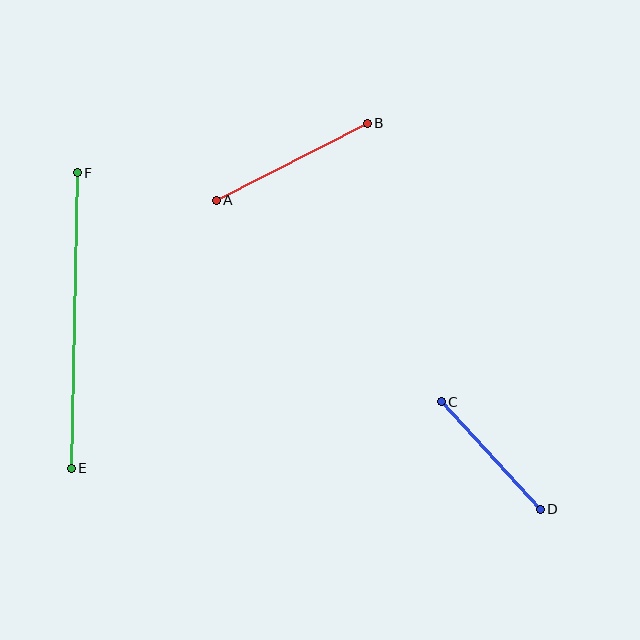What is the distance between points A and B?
The distance is approximately 170 pixels.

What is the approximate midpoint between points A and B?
The midpoint is at approximately (292, 162) pixels.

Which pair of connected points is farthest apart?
Points E and F are farthest apart.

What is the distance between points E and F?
The distance is approximately 296 pixels.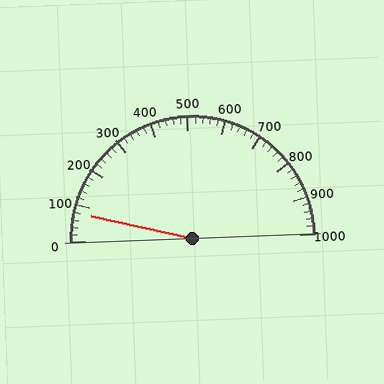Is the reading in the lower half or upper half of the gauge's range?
The reading is in the lower half of the range (0 to 1000).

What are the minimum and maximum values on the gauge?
The gauge ranges from 0 to 1000.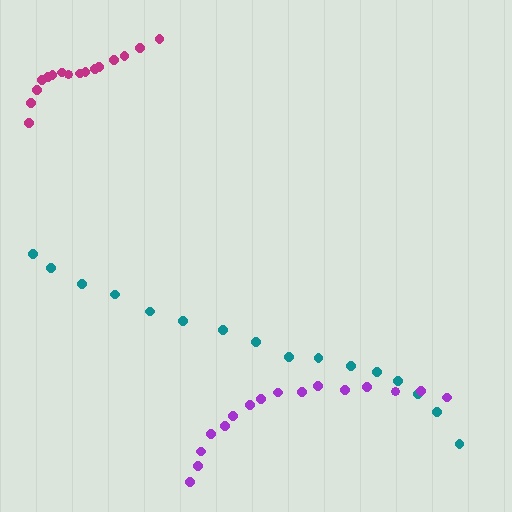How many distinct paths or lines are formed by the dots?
There are 3 distinct paths.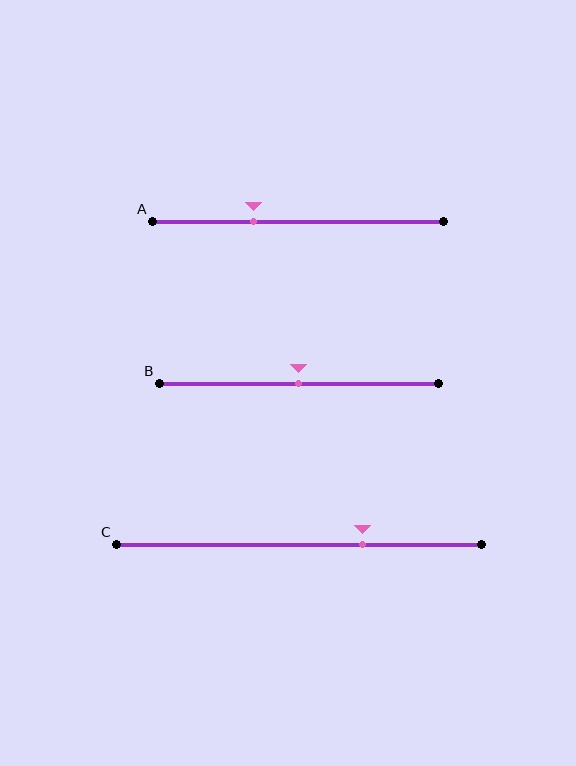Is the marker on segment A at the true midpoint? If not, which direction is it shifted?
No, the marker on segment A is shifted to the left by about 15% of the segment length.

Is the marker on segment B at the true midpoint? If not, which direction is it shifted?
Yes, the marker on segment B is at the true midpoint.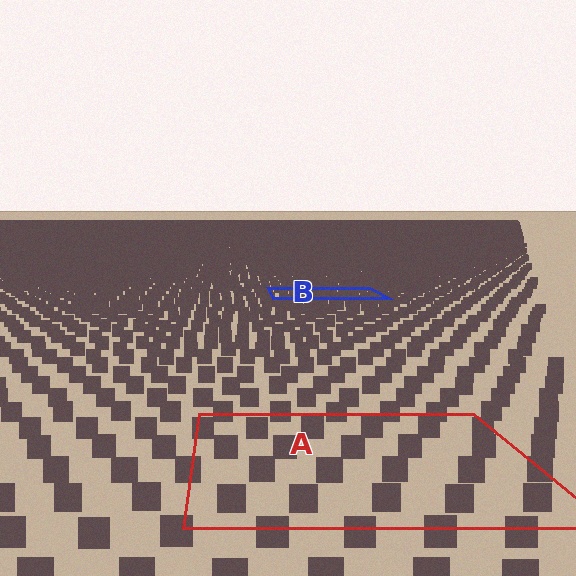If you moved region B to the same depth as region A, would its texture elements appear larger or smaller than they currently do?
They would appear larger. At a closer depth, the same texture elements are projected at a bigger on-screen size.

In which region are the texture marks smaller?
The texture marks are smaller in region B, because it is farther away.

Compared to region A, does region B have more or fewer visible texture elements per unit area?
Region B has more texture elements per unit area — they are packed more densely because it is farther away.